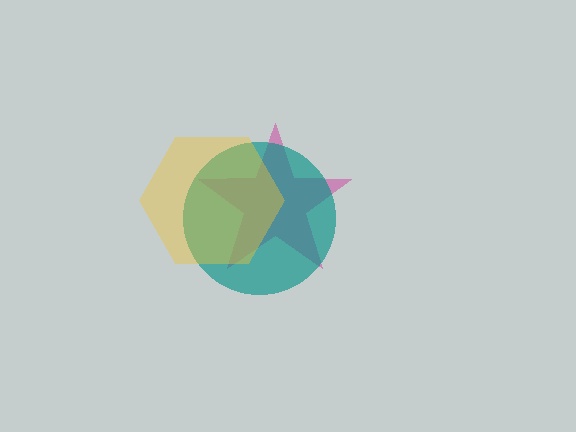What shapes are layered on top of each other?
The layered shapes are: a magenta star, a teal circle, a yellow hexagon.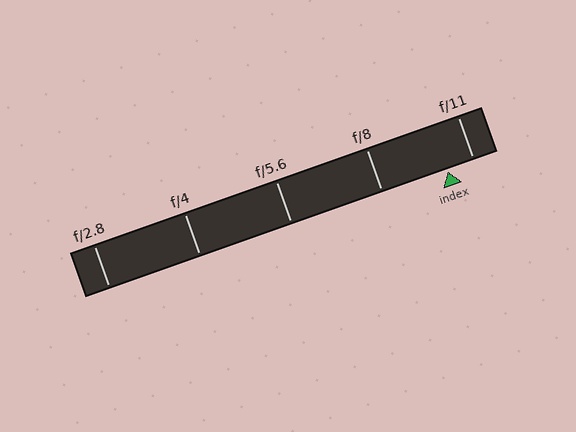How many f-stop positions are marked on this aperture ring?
There are 5 f-stop positions marked.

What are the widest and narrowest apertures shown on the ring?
The widest aperture shown is f/2.8 and the narrowest is f/11.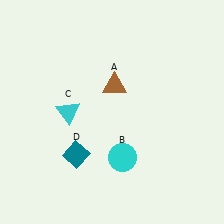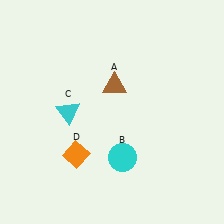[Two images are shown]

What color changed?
The diamond (D) changed from teal in Image 1 to orange in Image 2.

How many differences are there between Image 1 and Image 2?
There is 1 difference between the two images.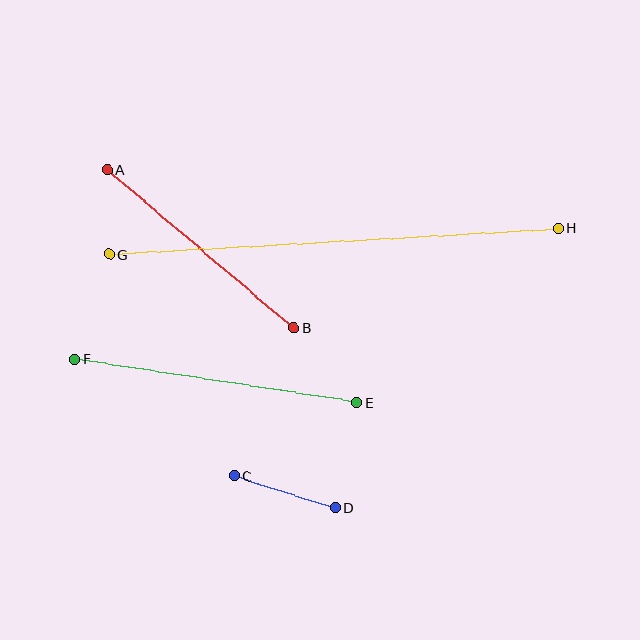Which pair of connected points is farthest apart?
Points G and H are farthest apart.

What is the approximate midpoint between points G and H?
The midpoint is at approximately (334, 241) pixels.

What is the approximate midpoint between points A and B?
The midpoint is at approximately (200, 249) pixels.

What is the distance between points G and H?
The distance is approximately 449 pixels.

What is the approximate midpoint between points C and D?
The midpoint is at approximately (285, 492) pixels.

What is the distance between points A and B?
The distance is approximately 244 pixels.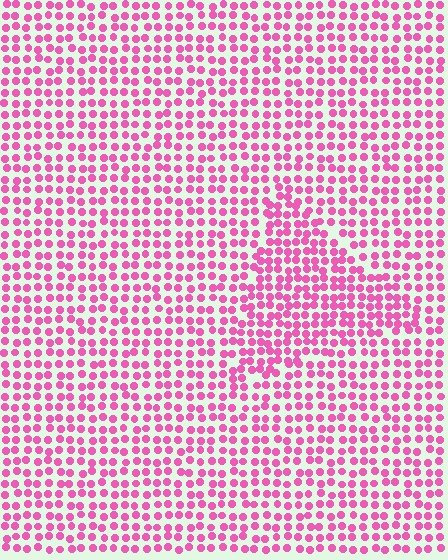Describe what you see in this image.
The image contains small pink elements arranged at two different densities. A triangle-shaped region is visible where the elements are more densely packed than the surrounding area.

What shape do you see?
I see a triangle.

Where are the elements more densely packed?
The elements are more densely packed inside the triangle boundary.